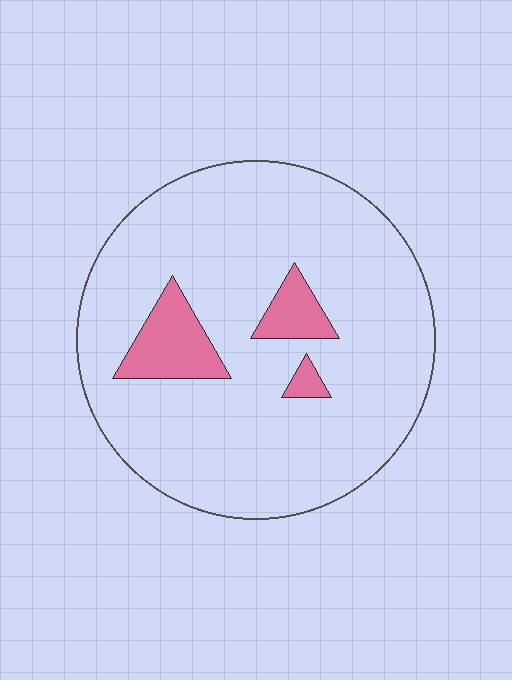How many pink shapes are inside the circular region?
3.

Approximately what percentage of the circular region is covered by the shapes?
Approximately 10%.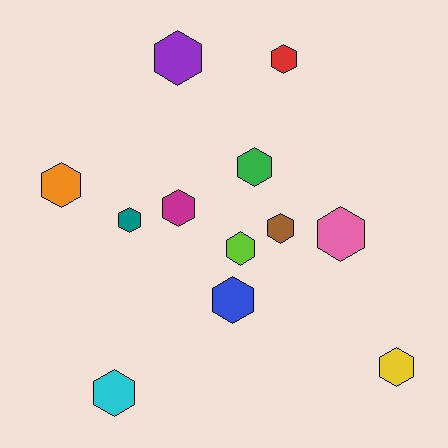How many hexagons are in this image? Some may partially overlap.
There are 12 hexagons.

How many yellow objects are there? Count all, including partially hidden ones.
There is 1 yellow object.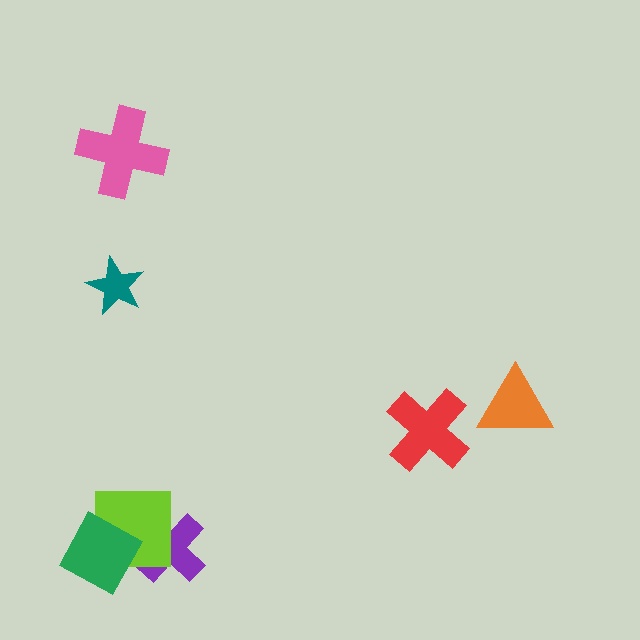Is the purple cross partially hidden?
Yes, it is partially covered by another shape.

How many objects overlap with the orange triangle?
0 objects overlap with the orange triangle.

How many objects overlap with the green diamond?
2 objects overlap with the green diamond.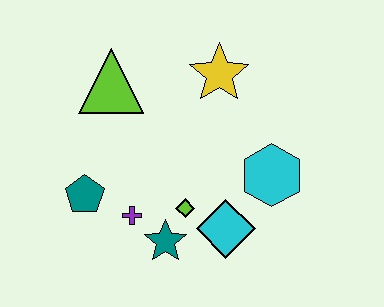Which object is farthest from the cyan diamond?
The lime triangle is farthest from the cyan diamond.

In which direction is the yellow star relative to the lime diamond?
The yellow star is above the lime diamond.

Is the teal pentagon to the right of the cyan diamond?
No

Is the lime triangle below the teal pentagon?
No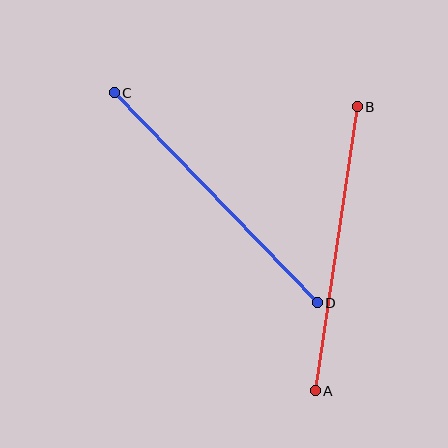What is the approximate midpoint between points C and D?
The midpoint is at approximately (216, 198) pixels.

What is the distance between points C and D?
The distance is approximately 292 pixels.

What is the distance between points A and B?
The distance is approximately 287 pixels.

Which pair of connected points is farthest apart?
Points C and D are farthest apart.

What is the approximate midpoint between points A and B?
The midpoint is at approximately (336, 249) pixels.